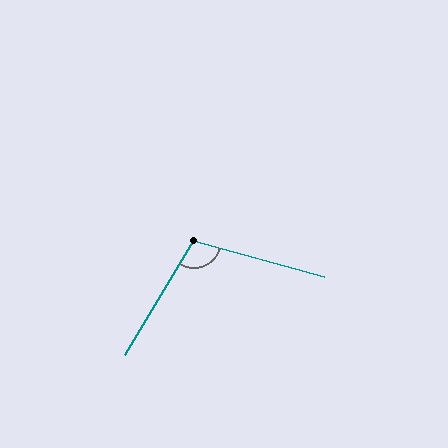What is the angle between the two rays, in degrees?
Approximately 106 degrees.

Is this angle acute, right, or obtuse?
It is obtuse.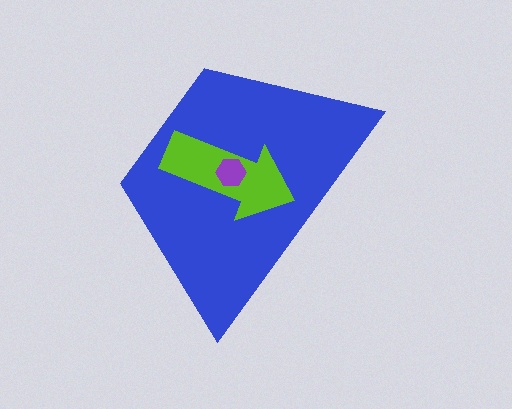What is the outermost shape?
The blue trapezoid.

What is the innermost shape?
The purple hexagon.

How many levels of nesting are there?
3.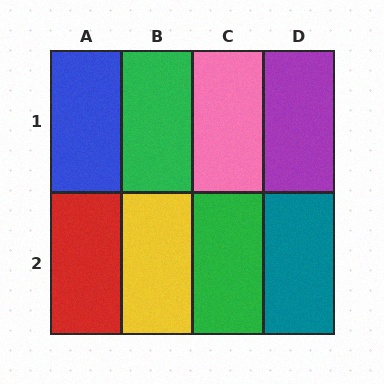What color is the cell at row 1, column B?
Green.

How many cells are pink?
1 cell is pink.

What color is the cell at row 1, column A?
Blue.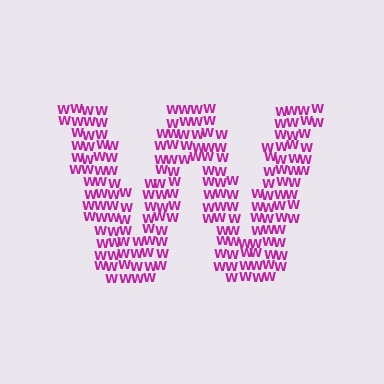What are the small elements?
The small elements are letter W's.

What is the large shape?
The large shape is the letter W.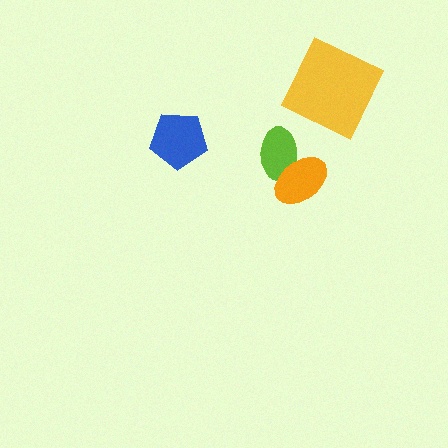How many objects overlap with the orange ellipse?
1 object overlaps with the orange ellipse.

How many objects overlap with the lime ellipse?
1 object overlaps with the lime ellipse.